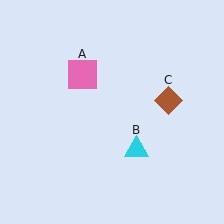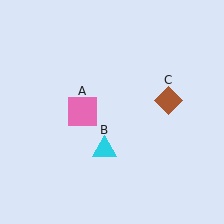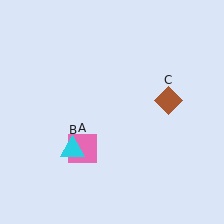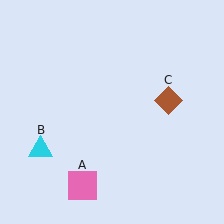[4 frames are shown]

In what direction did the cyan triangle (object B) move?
The cyan triangle (object B) moved left.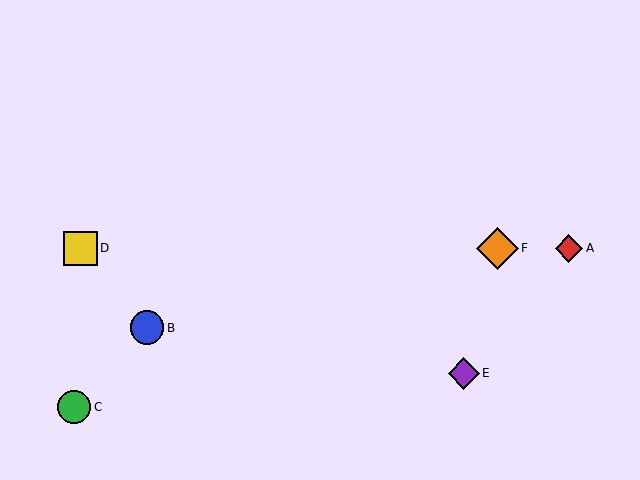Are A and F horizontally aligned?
Yes, both are at y≈248.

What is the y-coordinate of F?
Object F is at y≈248.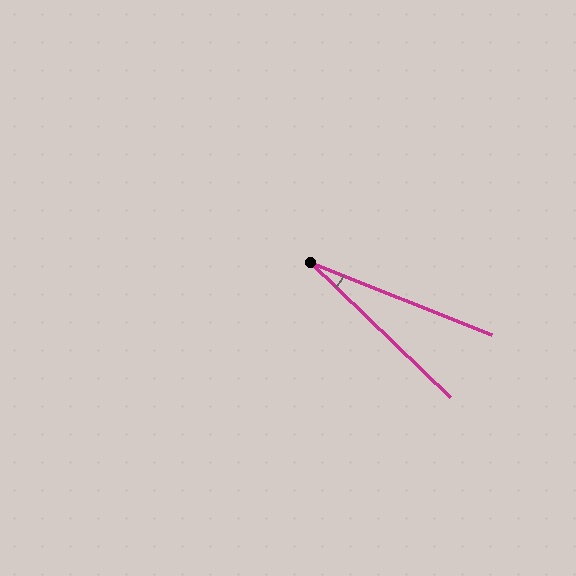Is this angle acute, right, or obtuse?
It is acute.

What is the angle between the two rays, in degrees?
Approximately 22 degrees.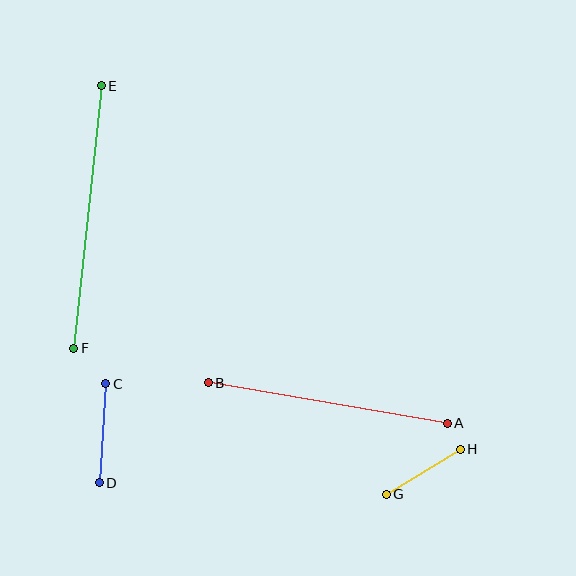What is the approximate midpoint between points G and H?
The midpoint is at approximately (423, 472) pixels.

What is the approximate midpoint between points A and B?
The midpoint is at approximately (328, 403) pixels.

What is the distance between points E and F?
The distance is approximately 264 pixels.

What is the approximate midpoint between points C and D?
The midpoint is at approximately (103, 433) pixels.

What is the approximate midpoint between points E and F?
The midpoint is at approximately (87, 217) pixels.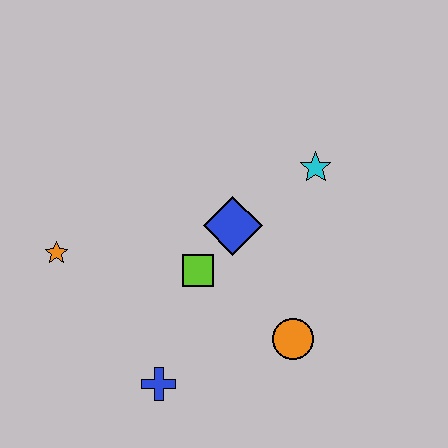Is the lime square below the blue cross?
No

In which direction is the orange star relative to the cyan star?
The orange star is to the left of the cyan star.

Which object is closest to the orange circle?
The lime square is closest to the orange circle.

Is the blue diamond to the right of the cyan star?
No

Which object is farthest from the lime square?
The cyan star is farthest from the lime square.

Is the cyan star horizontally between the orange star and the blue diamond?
No